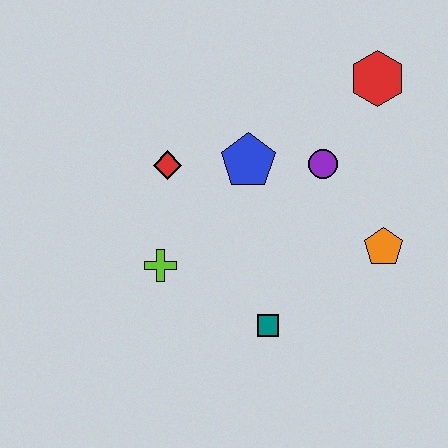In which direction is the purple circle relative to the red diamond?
The purple circle is to the right of the red diamond.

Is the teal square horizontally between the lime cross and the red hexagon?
Yes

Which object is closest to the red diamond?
The blue pentagon is closest to the red diamond.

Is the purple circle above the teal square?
Yes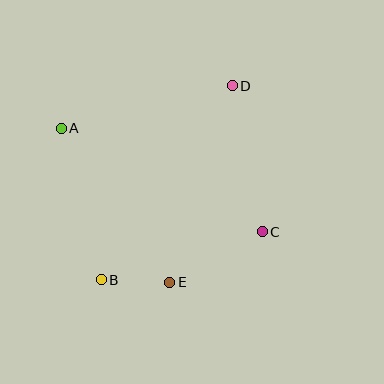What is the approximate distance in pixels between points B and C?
The distance between B and C is approximately 168 pixels.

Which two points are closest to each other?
Points B and E are closest to each other.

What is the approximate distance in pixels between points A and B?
The distance between A and B is approximately 156 pixels.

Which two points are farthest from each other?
Points B and D are farthest from each other.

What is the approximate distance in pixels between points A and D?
The distance between A and D is approximately 176 pixels.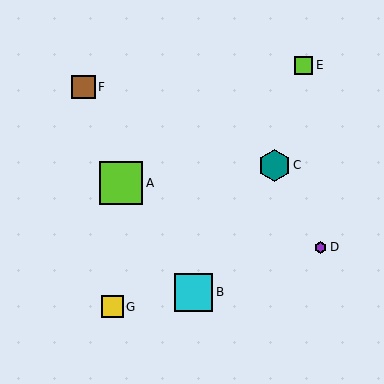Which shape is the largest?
The lime square (labeled A) is the largest.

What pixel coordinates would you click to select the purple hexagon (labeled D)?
Click at (320, 247) to select the purple hexagon D.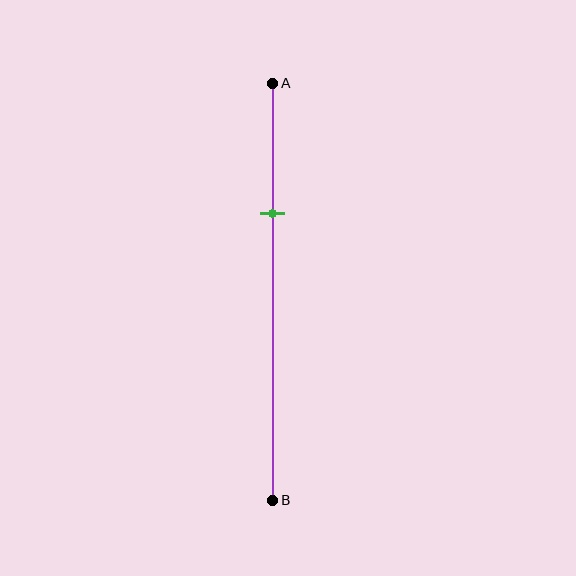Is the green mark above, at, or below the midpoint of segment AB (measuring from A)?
The green mark is above the midpoint of segment AB.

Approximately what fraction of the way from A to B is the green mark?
The green mark is approximately 30% of the way from A to B.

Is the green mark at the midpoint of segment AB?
No, the mark is at about 30% from A, not at the 50% midpoint.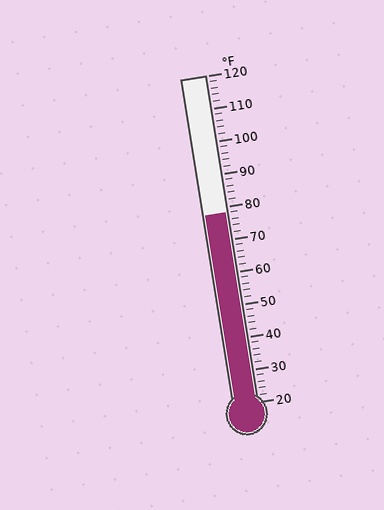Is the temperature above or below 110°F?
The temperature is below 110°F.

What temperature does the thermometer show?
The thermometer shows approximately 78°F.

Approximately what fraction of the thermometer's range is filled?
The thermometer is filled to approximately 60% of its range.